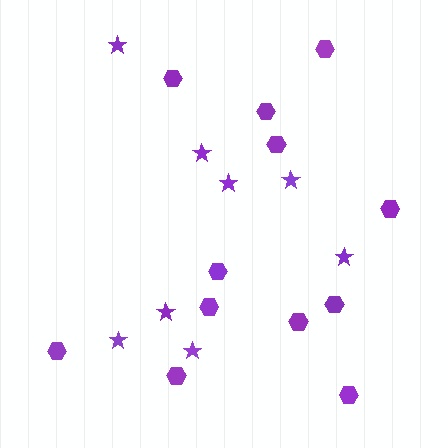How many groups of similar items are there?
There are 2 groups: one group of hexagons (12) and one group of stars (8).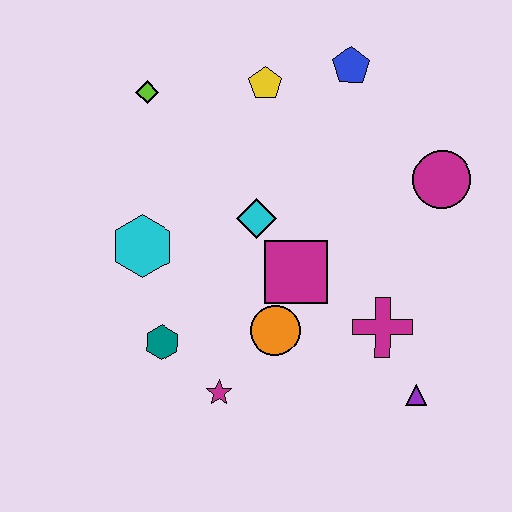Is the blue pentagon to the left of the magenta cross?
Yes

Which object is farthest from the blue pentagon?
The magenta star is farthest from the blue pentagon.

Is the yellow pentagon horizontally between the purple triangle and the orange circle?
No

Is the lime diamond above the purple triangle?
Yes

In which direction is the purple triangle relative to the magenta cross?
The purple triangle is below the magenta cross.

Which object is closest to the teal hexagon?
The magenta star is closest to the teal hexagon.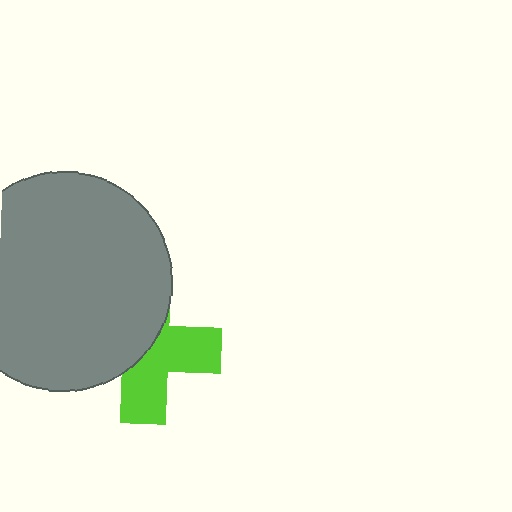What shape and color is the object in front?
The object in front is a gray circle.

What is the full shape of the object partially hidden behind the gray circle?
The partially hidden object is a lime cross.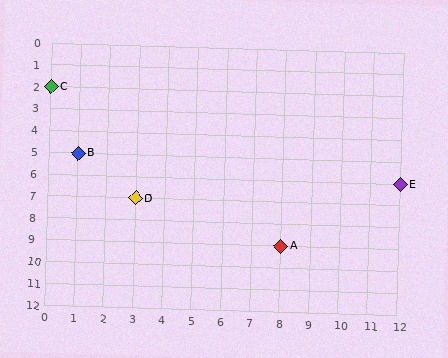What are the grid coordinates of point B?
Point B is at grid coordinates (1, 5).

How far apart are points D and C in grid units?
Points D and C are 3 columns and 5 rows apart (about 5.8 grid units diagonally).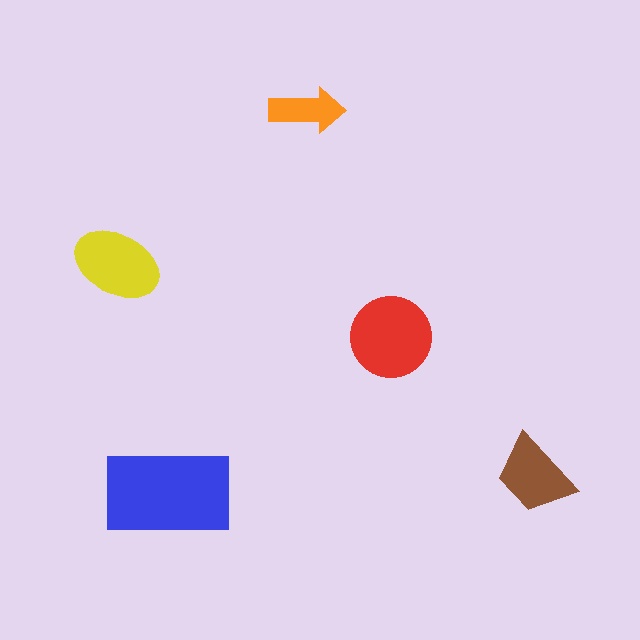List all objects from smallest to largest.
The orange arrow, the brown trapezoid, the yellow ellipse, the red circle, the blue rectangle.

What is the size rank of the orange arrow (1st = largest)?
5th.